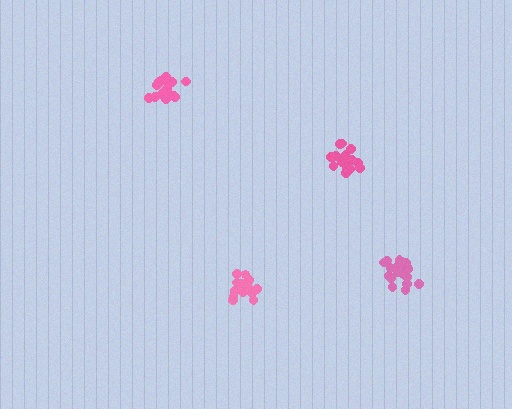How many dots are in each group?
Group 1: 18 dots, Group 2: 16 dots, Group 3: 21 dots, Group 4: 18 dots (73 total).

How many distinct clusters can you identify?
There are 4 distinct clusters.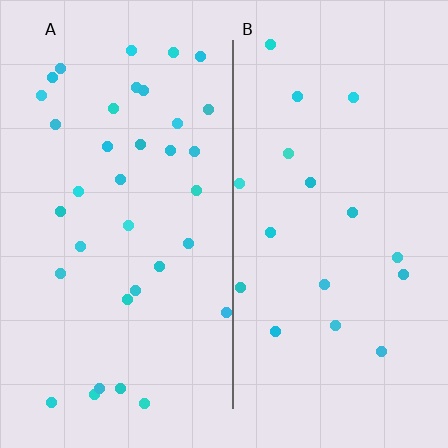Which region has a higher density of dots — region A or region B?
A (the left).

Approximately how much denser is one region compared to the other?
Approximately 2.0× — region A over region B.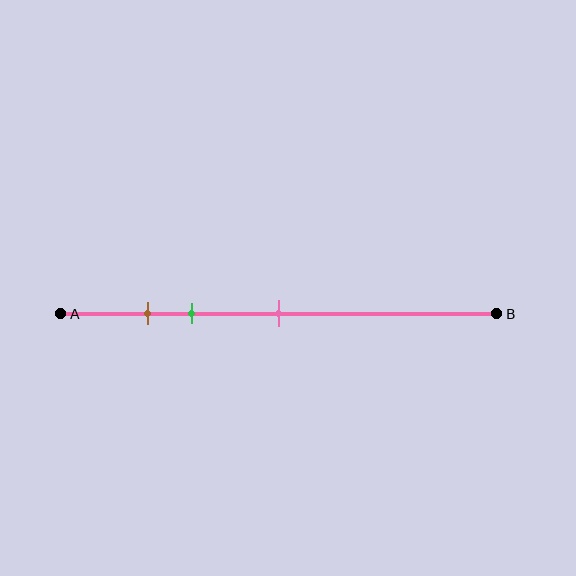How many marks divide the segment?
There are 3 marks dividing the segment.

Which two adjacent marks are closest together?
The brown and green marks are the closest adjacent pair.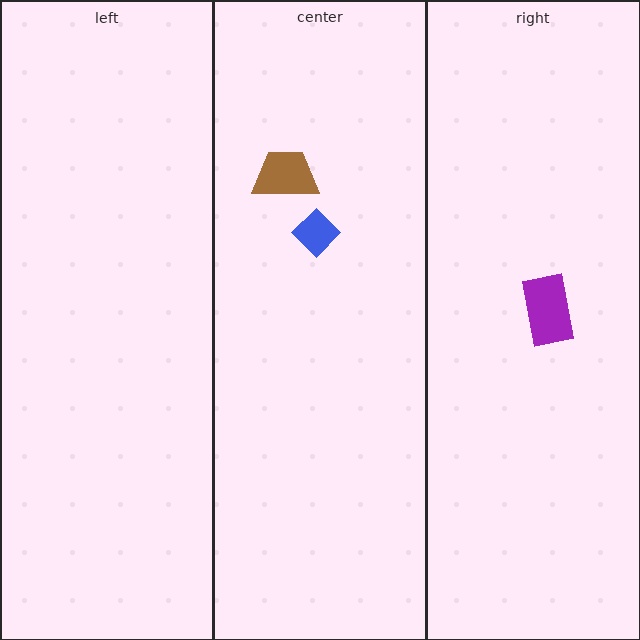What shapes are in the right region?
The purple rectangle.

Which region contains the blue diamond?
The center region.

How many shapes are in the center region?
2.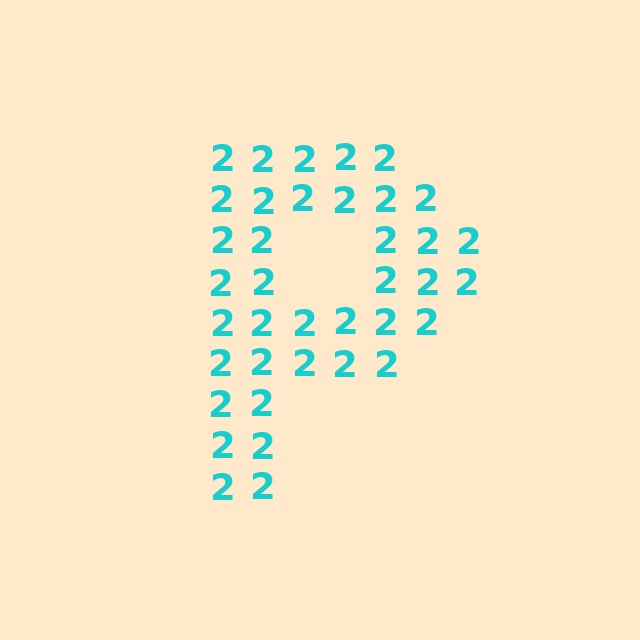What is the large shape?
The large shape is the letter P.